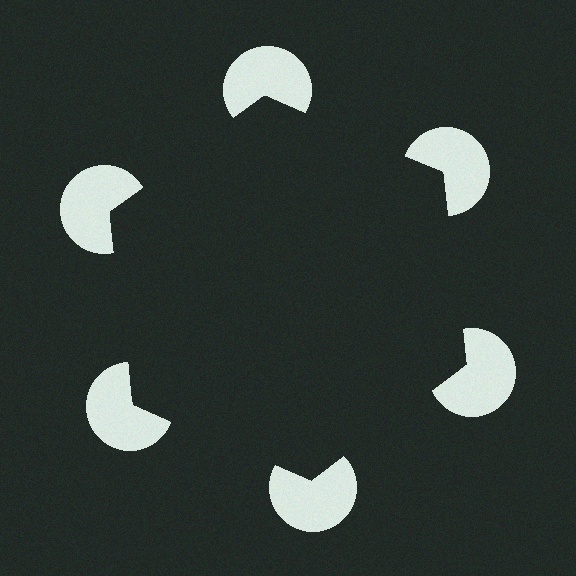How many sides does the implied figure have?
6 sides.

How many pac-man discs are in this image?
There are 6 — one at each vertex of the illusory hexagon.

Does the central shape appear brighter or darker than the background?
It typically appears slightly darker than the background, even though no actual brightness change is drawn.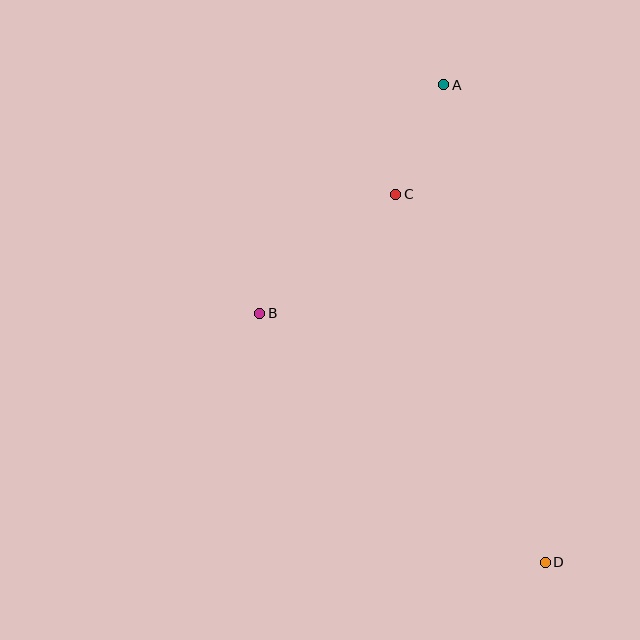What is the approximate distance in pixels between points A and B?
The distance between A and B is approximately 293 pixels.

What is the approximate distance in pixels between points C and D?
The distance between C and D is approximately 397 pixels.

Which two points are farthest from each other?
Points A and D are farthest from each other.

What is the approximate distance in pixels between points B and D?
The distance between B and D is approximately 379 pixels.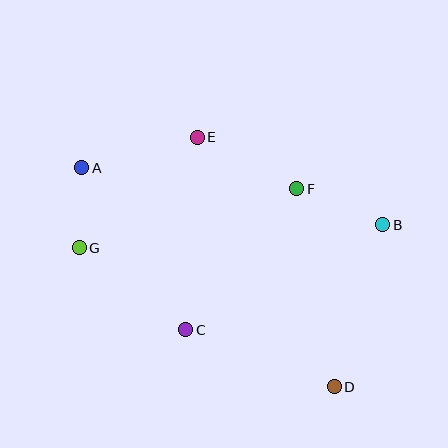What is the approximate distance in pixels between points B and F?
The distance between B and F is approximately 93 pixels.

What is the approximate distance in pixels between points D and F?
The distance between D and F is approximately 202 pixels.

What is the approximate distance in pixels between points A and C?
The distance between A and C is approximately 192 pixels.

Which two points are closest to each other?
Points A and G are closest to each other.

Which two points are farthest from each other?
Points A and D are farthest from each other.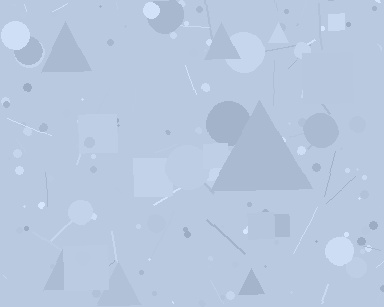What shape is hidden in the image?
A triangle is hidden in the image.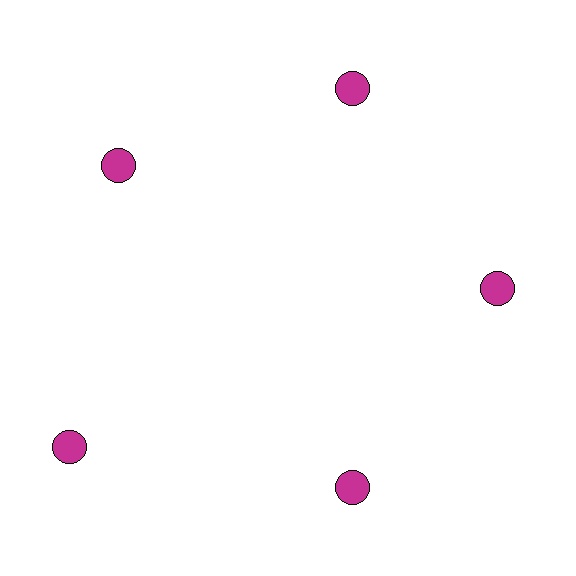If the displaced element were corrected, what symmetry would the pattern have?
It would have 5-fold rotational symmetry — the pattern would map onto itself every 72 degrees.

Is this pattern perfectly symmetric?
No. The 5 magenta circles are arranged in a ring, but one element near the 8 o'clock position is pushed outward from the center, breaking the 5-fold rotational symmetry.